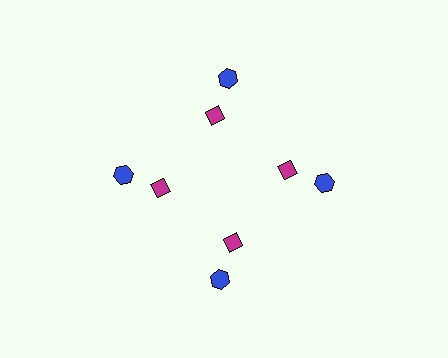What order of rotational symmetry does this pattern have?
This pattern has 4-fold rotational symmetry.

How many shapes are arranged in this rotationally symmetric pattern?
There are 8 shapes, arranged in 4 groups of 2.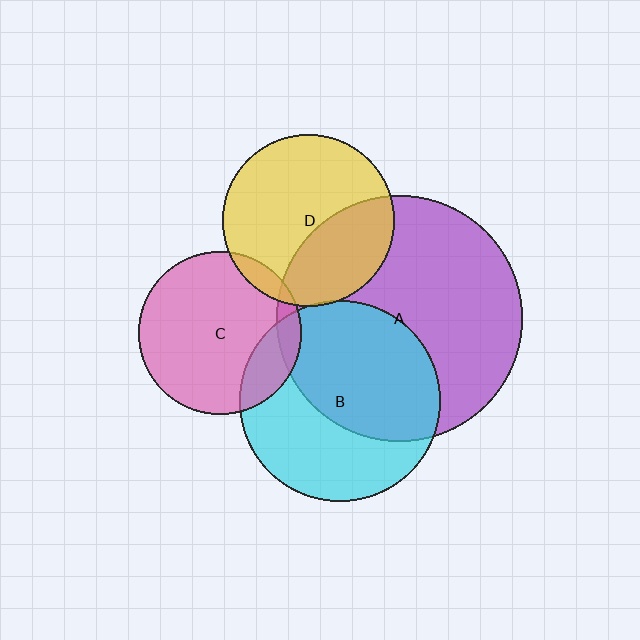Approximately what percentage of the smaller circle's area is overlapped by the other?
Approximately 5%.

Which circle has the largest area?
Circle A (purple).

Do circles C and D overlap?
Yes.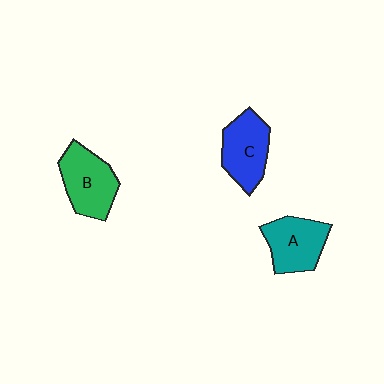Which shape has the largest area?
Shape B (green).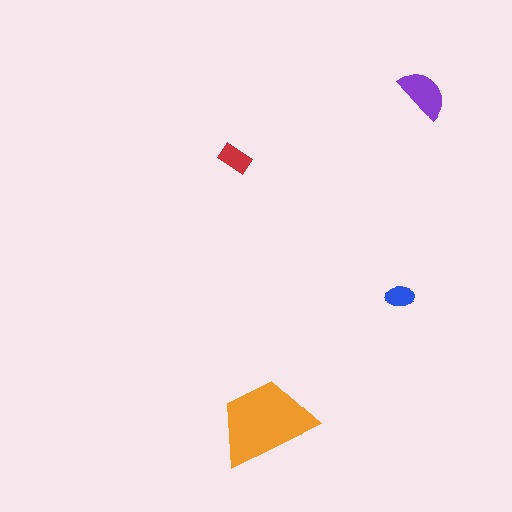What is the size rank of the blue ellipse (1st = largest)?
4th.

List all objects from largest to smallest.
The orange trapezoid, the purple semicircle, the red rectangle, the blue ellipse.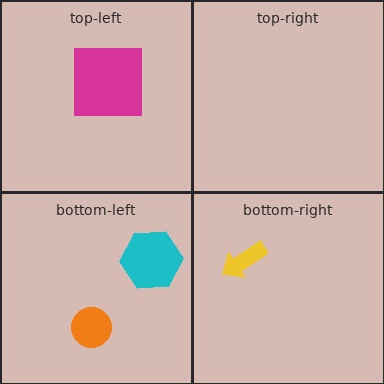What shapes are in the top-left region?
The magenta square.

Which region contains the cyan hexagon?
The bottom-left region.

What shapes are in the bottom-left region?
The cyan hexagon, the orange circle.